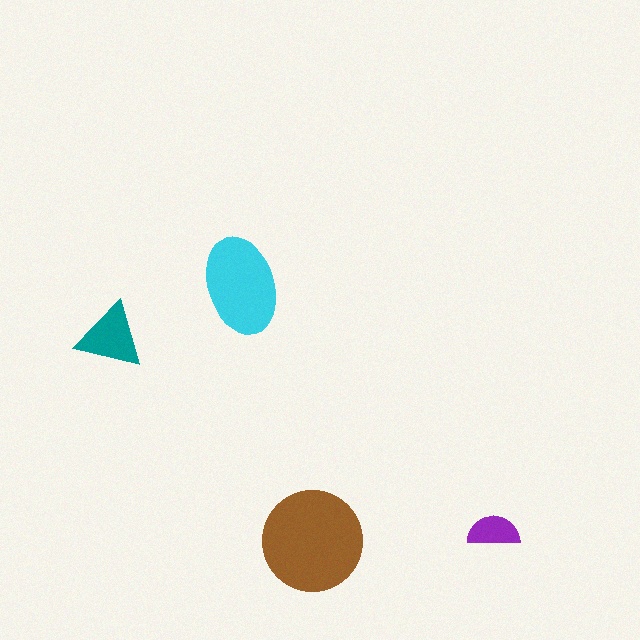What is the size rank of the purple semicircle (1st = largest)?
4th.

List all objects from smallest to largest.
The purple semicircle, the teal triangle, the cyan ellipse, the brown circle.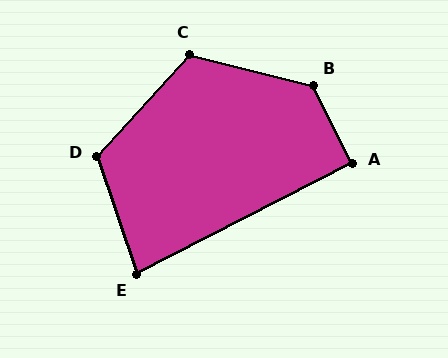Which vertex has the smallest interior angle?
E, at approximately 82 degrees.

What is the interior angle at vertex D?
Approximately 119 degrees (obtuse).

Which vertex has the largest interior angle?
B, at approximately 131 degrees.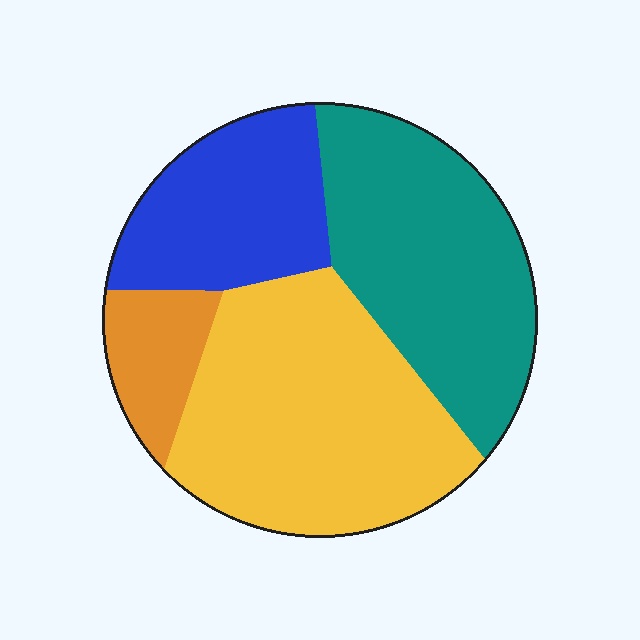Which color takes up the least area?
Orange, at roughly 10%.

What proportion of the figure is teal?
Teal takes up about one third (1/3) of the figure.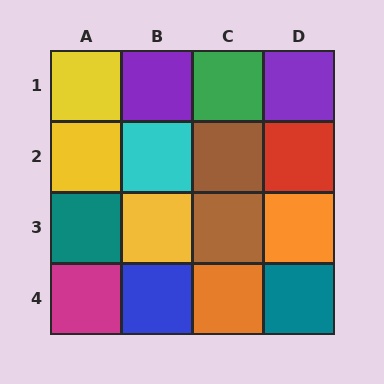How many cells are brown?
2 cells are brown.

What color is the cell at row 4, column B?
Blue.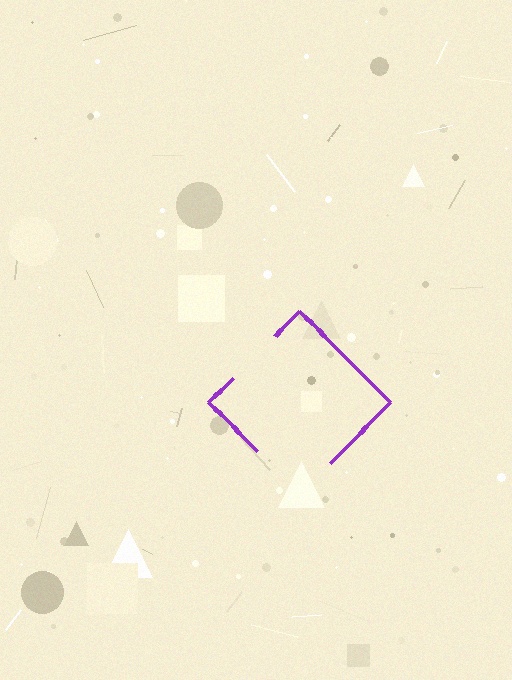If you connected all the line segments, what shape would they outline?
They would outline a diamond.